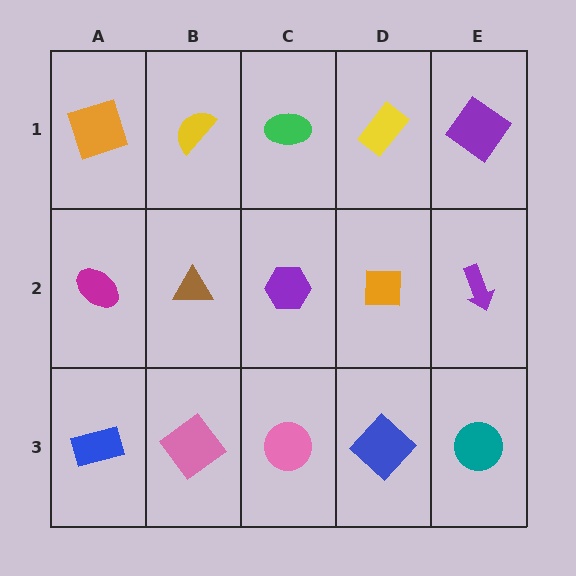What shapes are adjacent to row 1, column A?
A magenta ellipse (row 2, column A), a yellow semicircle (row 1, column B).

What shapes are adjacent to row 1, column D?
An orange square (row 2, column D), a green ellipse (row 1, column C), a purple diamond (row 1, column E).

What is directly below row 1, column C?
A purple hexagon.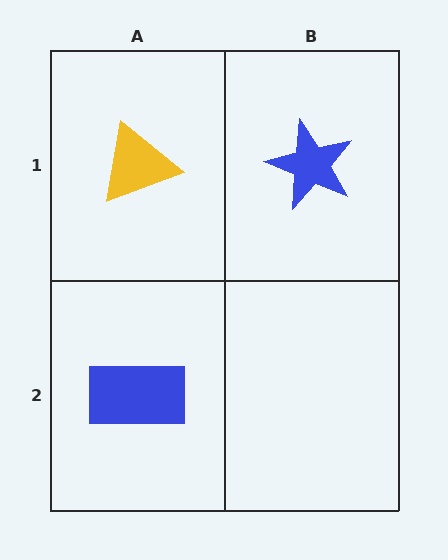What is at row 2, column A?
A blue rectangle.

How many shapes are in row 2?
1 shape.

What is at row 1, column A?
A yellow triangle.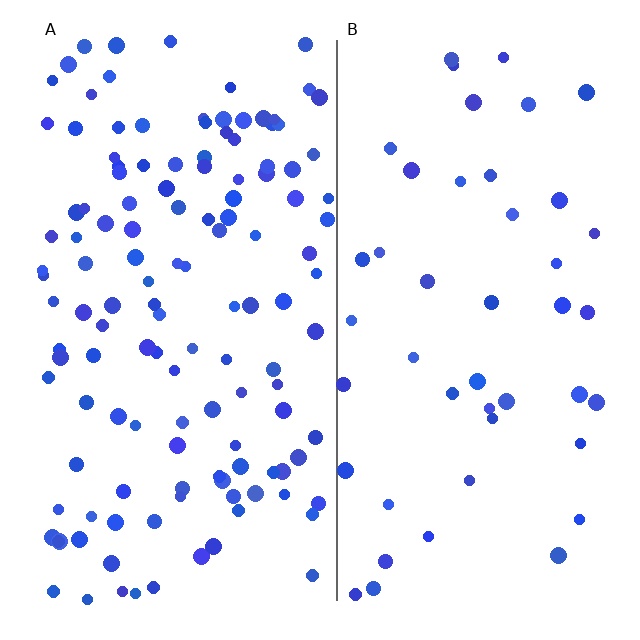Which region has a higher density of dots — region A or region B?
A (the left).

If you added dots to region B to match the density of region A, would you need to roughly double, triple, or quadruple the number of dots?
Approximately triple.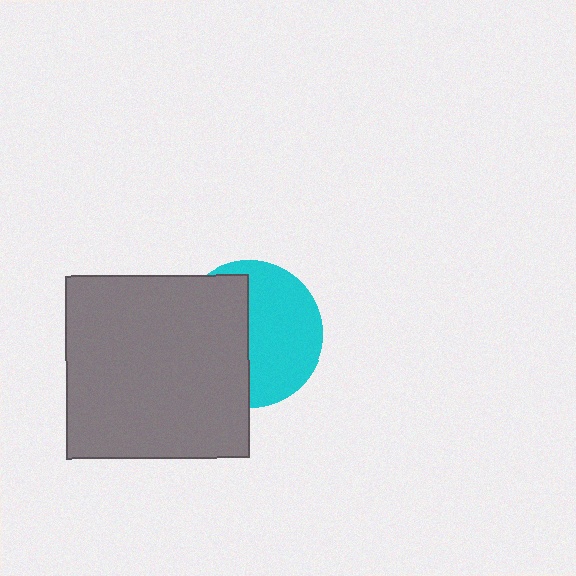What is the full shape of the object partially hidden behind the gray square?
The partially hidden object is a cyan circle.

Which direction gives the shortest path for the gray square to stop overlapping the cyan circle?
Moving left gives the shortest separation.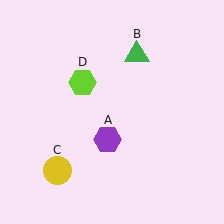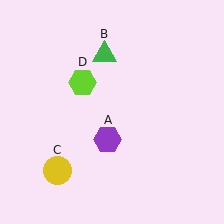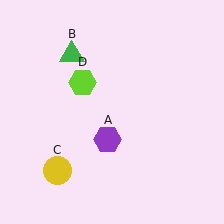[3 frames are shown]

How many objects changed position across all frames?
1 object changed position: green triangle (object B).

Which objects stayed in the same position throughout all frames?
Purple hexagon (object A) and yellow circle (object C) and lime hexagon (object D) remained stationary.